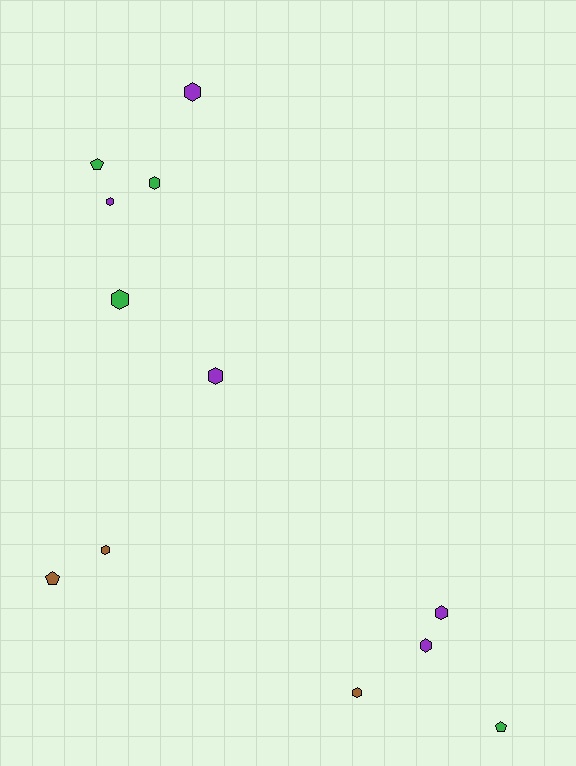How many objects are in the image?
There are 12 objects.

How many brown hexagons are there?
There are 2 brown hexagons.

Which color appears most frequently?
Purple, with 5 objects.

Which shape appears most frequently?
Hexagon, with 9 objects.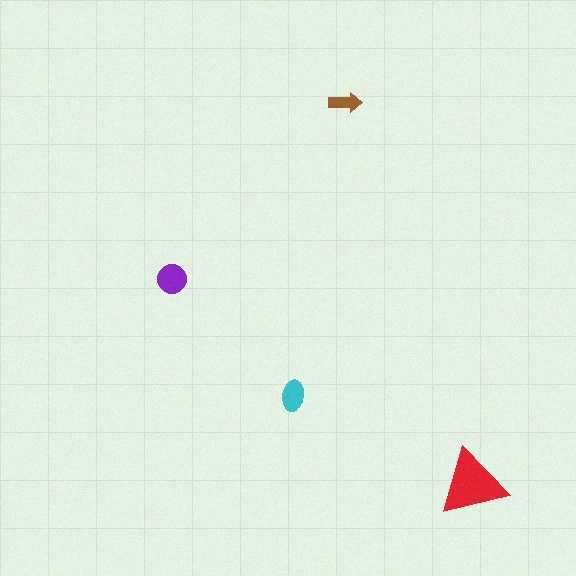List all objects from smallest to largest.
The brown arrow, the cyan ellipse, the purple circle, the red triangle.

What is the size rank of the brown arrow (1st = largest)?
4th.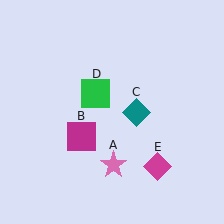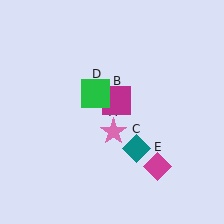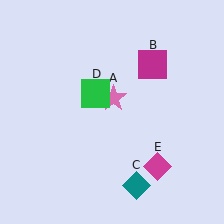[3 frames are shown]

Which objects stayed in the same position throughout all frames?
Green square (object D) and magenta diamond (object E) remained stationary.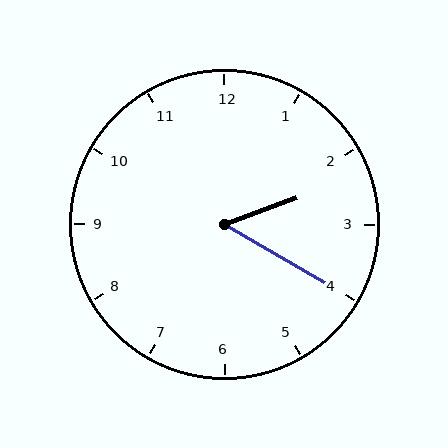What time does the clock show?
2:20.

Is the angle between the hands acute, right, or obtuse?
It is acute.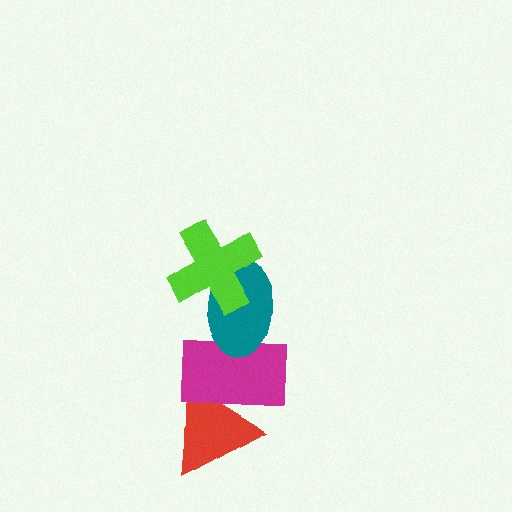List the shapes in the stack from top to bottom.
From top to bottom: the lime cross, the teal ellipse, the magenta rectangle, the red triangle.